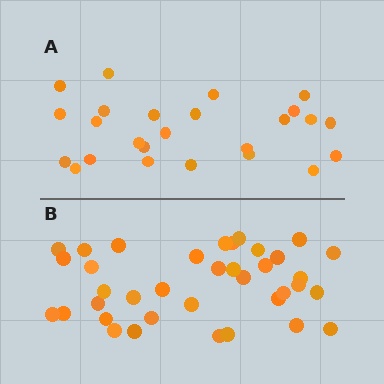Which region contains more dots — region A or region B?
Region B (the bottom region) has more dots.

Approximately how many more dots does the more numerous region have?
Region B has roughly 12 or so more dots than region A.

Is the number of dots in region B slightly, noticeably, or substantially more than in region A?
Region B has substantially more. The ratio is roughly 1.5 to 1.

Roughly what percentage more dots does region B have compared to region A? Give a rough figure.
About 50% more.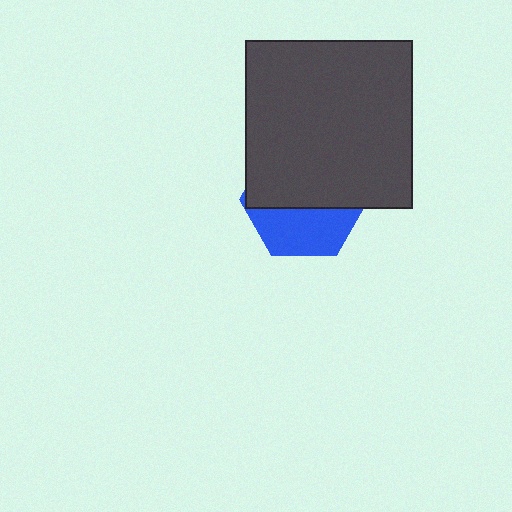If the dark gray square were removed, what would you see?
You would see the complete blue hexagon.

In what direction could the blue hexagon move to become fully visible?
The blue hexagon could move down. That would shift it out from behind the dark gray square entirely.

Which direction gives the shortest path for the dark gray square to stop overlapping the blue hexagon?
Moving up gives the shortest separation.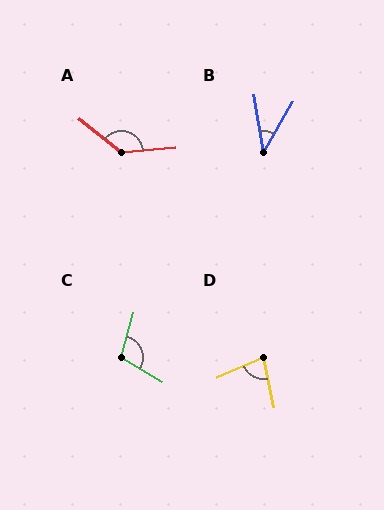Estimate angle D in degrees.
Approximately 79 degrees.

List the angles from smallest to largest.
B (39°), D (79°), C (105°), A (136°).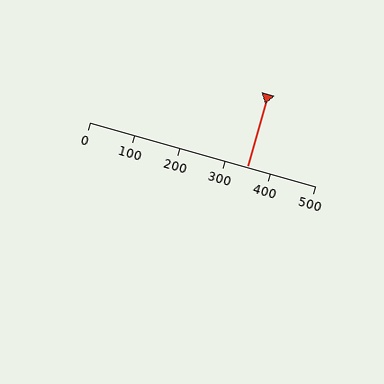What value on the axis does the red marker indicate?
The marker indicates approximately 350.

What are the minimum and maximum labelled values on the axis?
The axis runs from 0 to 500.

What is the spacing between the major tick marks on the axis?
The major ticks are spaced 100 apart.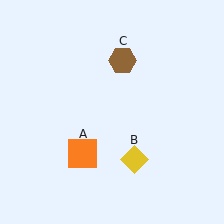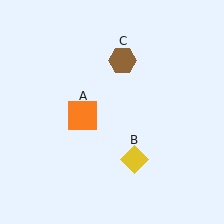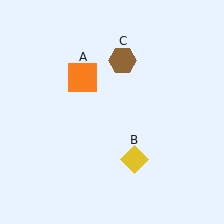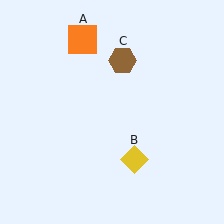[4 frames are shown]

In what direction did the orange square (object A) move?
The orange square (object A) moved up.